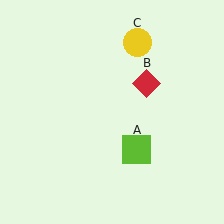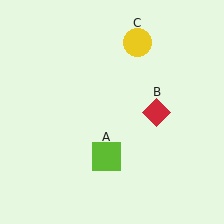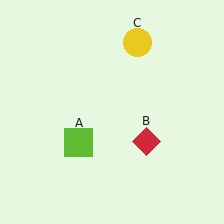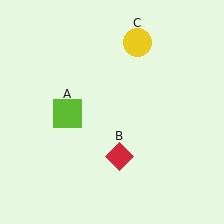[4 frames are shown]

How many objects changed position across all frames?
2 objects changed position: lime square (object A), red diamond (object B).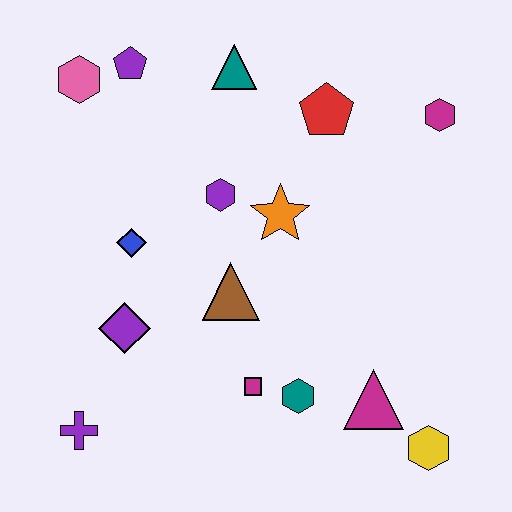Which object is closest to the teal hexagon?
The magenta square is closest to the teal hexagon.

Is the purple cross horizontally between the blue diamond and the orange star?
No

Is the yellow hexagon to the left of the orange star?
No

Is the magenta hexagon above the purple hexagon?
Yes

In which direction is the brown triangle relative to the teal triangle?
The brown triangle is below the teal triangle.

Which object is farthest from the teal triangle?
The yellow hexagon is farthest from the teal triangle.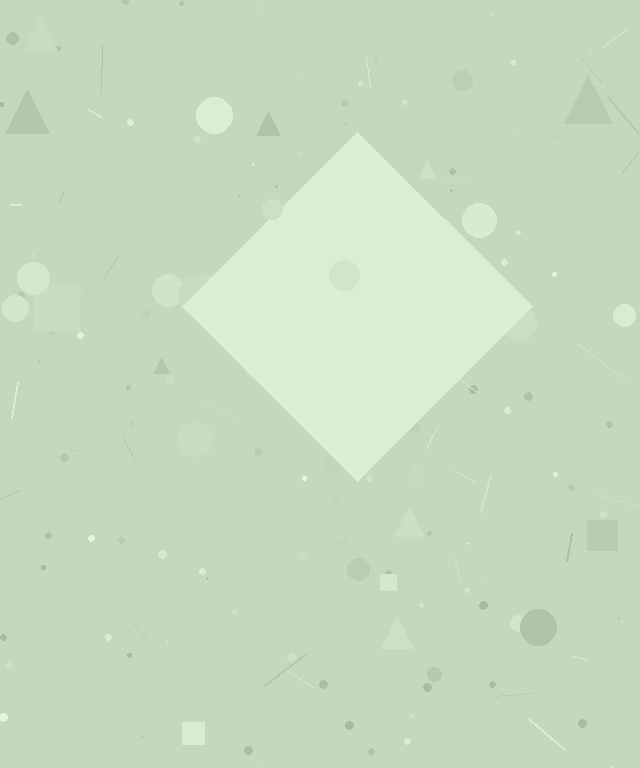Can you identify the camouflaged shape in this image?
The camouflaged shape is a diamond.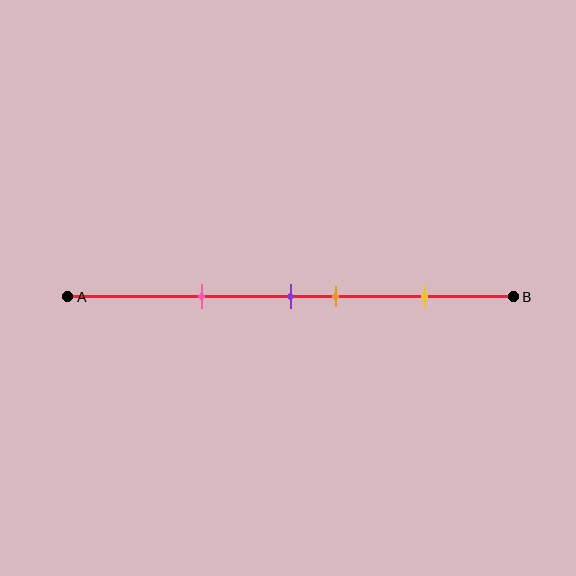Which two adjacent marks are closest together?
The purple and orange marks are the closest adjacent pair.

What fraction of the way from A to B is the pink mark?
The pink mark is approximately 30% (0.3) of the way from A to B.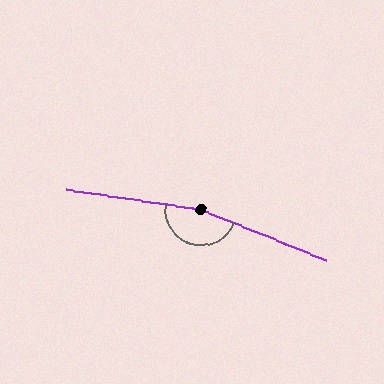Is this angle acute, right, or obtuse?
It is obtuse.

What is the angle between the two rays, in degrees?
Approximately 167 degrees.